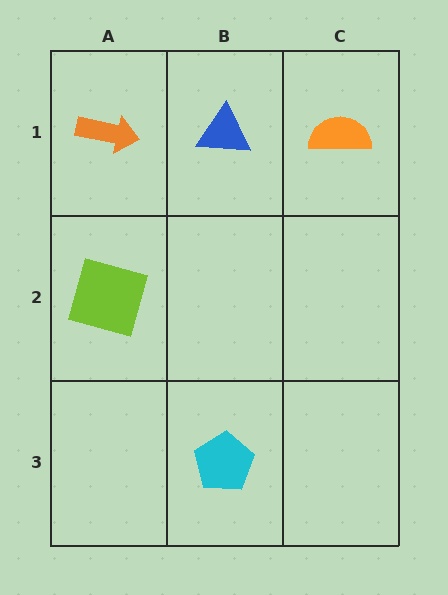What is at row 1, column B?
A blue triangle.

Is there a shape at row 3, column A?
No, that cell is empty.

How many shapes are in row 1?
3 shapes.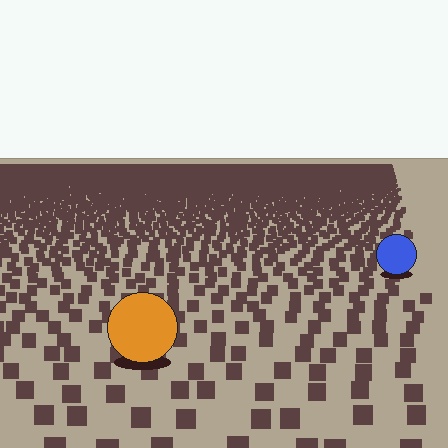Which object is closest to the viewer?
The orange circle is closest. The texture marks near it are larger and more spread out.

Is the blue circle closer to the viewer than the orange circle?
No. The orange circle is closer — you can tell from the texture gradient: the ground texture is coarser near it.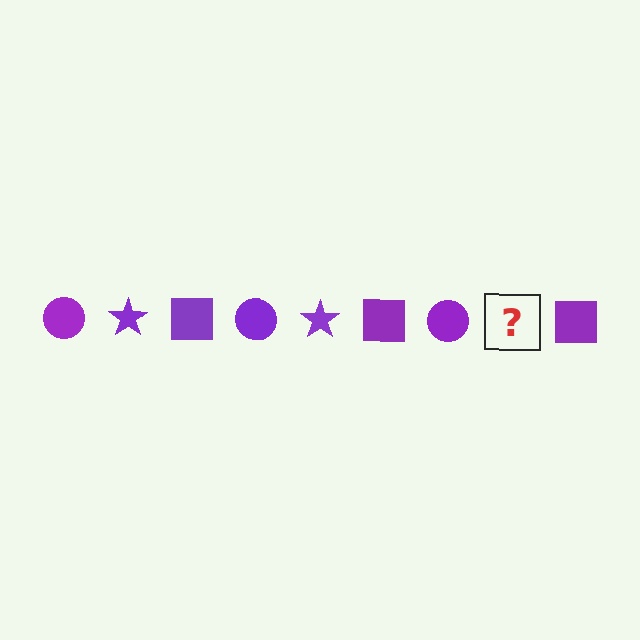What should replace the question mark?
The question mark should be replaced with a purple star.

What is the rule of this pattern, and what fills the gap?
The rule is that the pattern cycles through circle, star, square shapes in purple. The gap should be filled with a purple star.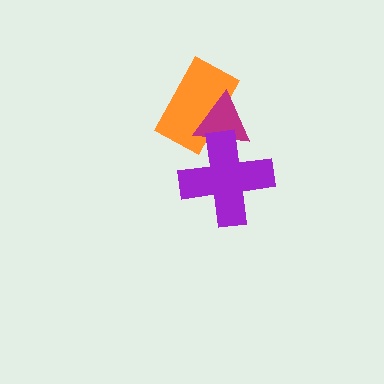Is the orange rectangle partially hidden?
Yes, it is partially covered by another shape.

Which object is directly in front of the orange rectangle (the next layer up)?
The magenta triangle is directly in front of the orange rectangle.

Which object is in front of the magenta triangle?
The purple cross is in front of the magenta triangle.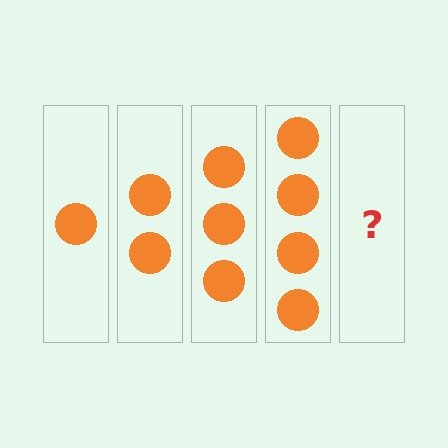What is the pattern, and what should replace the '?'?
The pattern is that each step adds one more circle. The '?' should be 5 circles.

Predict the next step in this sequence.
The next step is 5 circles.